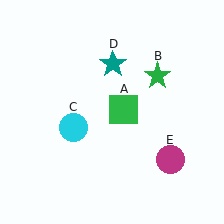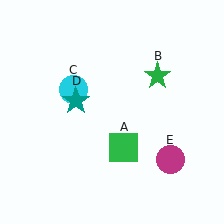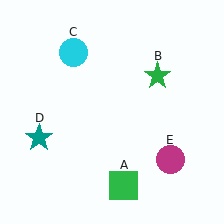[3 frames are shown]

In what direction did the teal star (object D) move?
The teal star (object D) moved down and to the left.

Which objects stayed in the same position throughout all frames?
Green star (object B) and magenta circle (object E) remained stationary.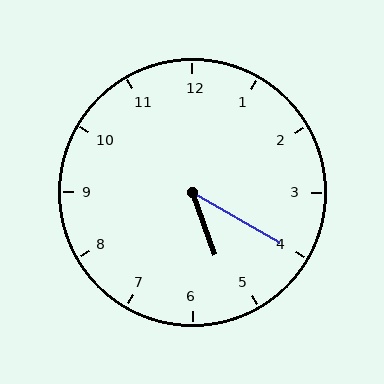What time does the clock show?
5:20.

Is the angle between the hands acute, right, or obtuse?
It is acute.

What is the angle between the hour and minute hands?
Approximately 40 degrees.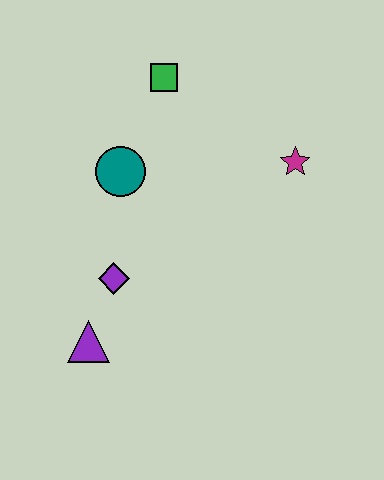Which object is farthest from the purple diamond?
The magenta star is farthest from the purple diamond.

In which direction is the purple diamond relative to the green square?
The purple diamond is below the green square.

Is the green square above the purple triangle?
Yes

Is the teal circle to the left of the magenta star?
Yes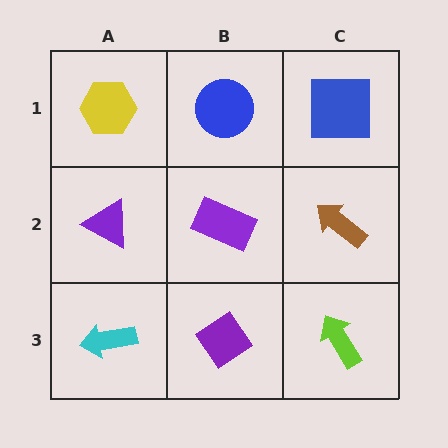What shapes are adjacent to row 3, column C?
A brown arrow (row 2, column C), a purple diamond (row 3, column B).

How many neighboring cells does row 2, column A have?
3.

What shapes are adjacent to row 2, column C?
A blue square (row 1, column C), a lime arrow (row 3, column C), a purple rectangle (row 2, column B).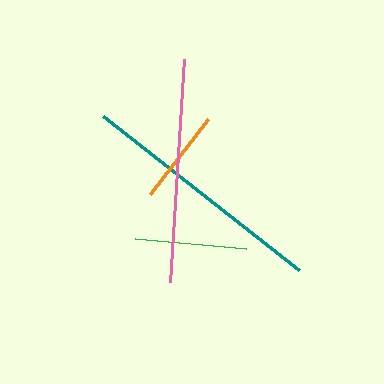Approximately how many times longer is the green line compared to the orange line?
The green line is approximately 1.2 times the length of the orange line.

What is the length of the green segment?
The green segment is approximately 111 pixels long.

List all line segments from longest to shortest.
From longest to shortest: teal, pink, green, orange.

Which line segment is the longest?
The teal line is the longest at approximately 249 pixels.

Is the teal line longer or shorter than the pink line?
The teal line is longer than the pink line.